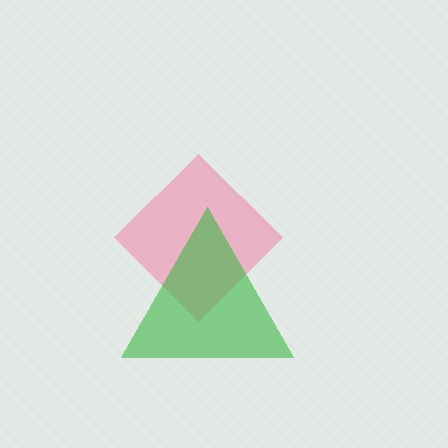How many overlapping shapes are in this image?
There are 2 overlapping shapes in the image.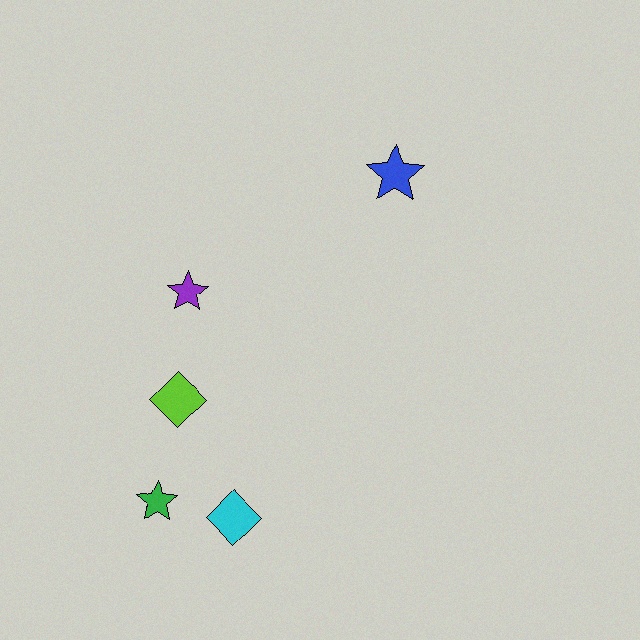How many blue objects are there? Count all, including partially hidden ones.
There is 1 blue object.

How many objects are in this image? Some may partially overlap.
There are 5 objects.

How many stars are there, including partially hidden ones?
There are 3 stars.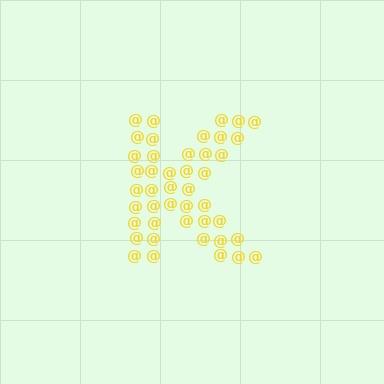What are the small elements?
The small elements are at signs.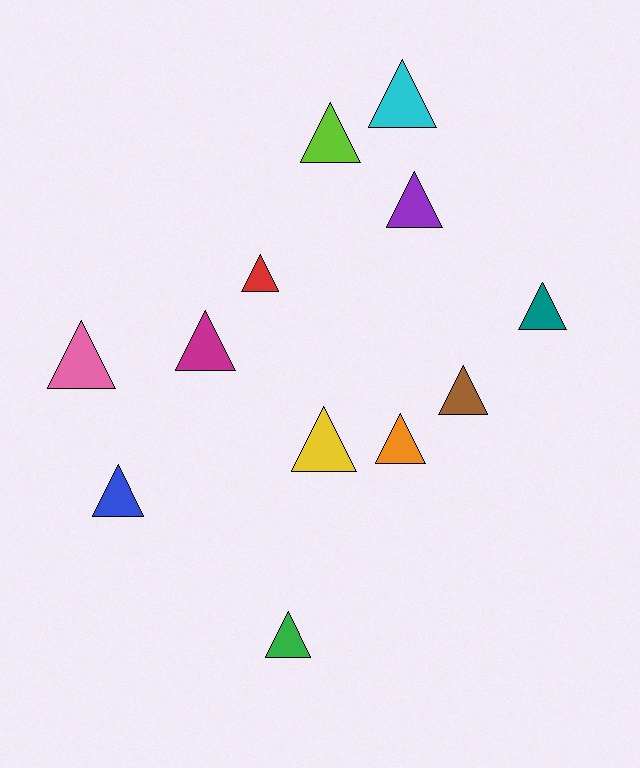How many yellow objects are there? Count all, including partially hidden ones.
There is 1 yellow object.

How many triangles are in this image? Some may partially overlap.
There are 12 triangles.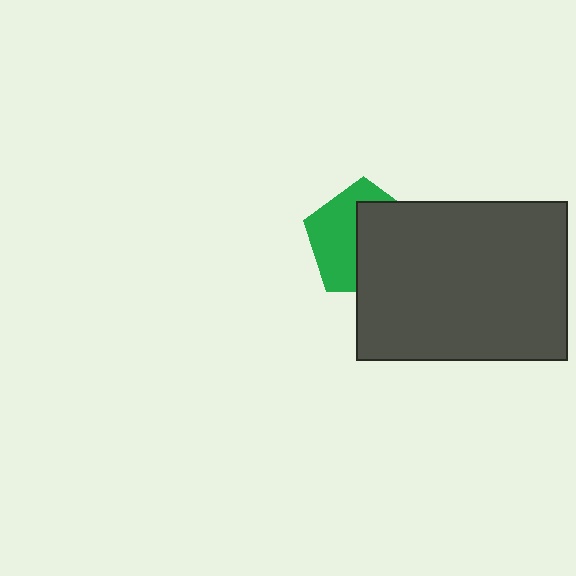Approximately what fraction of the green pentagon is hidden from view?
Roughly 53% of the green pentagon is hidden behind the dark gray rectangle.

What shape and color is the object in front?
The object in front is a dark gray rectangle.